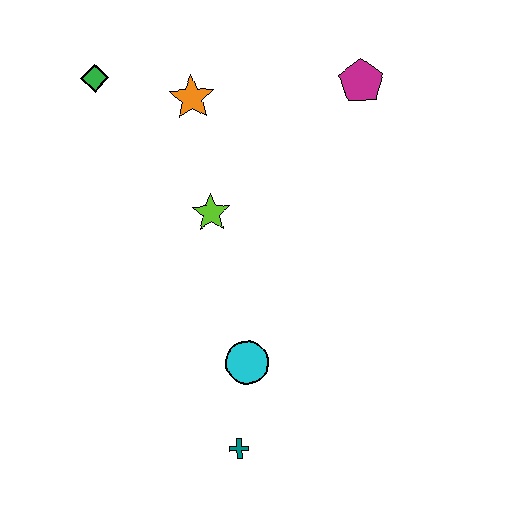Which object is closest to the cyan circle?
The teal cross is closest to the cyan circle.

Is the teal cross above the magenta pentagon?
No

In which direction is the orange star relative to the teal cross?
The orange star is above the teal cross.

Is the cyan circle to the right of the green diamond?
Yes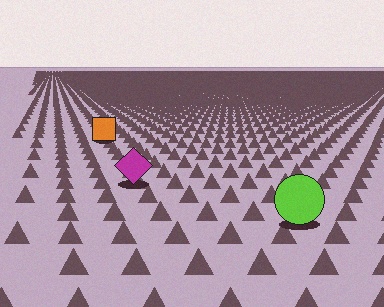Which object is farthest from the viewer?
The orange square is farthest from the viewer. It appears smaller and the ground texture around it is denser.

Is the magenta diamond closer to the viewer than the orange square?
Yes. The magenta diamond is closer — you can tell from the texture gradient: the ground texture is coarser near it.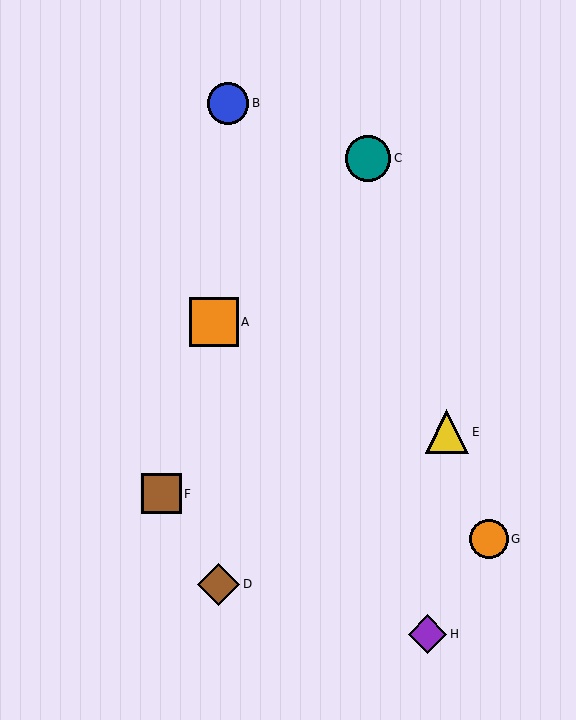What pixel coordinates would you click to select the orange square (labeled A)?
Click at (214, 322) to select the orange square A.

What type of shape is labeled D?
Shape D is a brown diamond.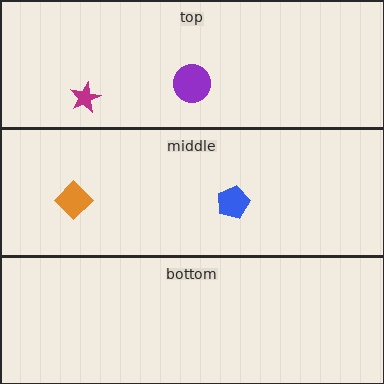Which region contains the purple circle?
The top region.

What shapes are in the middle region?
The blue pentagon, the orange diamond.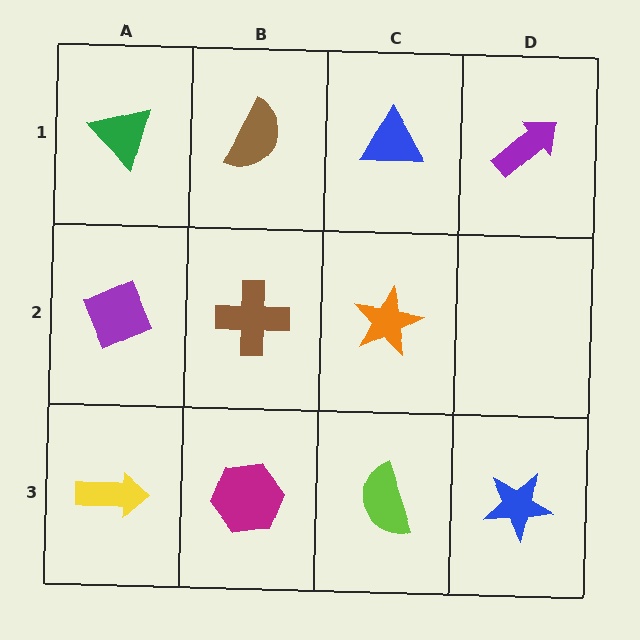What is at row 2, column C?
An orange star.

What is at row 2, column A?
A purple diamond.